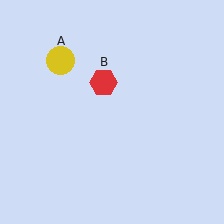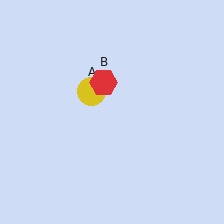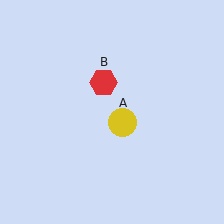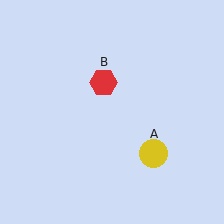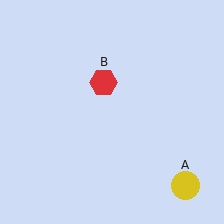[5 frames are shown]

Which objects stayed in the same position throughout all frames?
Red hexagon (object B) remained stationary.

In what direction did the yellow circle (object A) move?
The yellow circle (object A) moved down and to the right.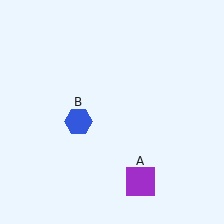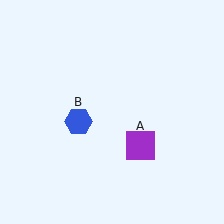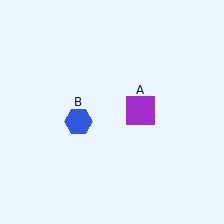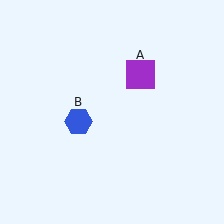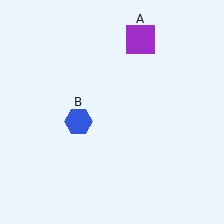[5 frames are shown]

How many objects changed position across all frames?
1 object changed position: purple square (object A).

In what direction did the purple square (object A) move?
The purple square (object A) moved up.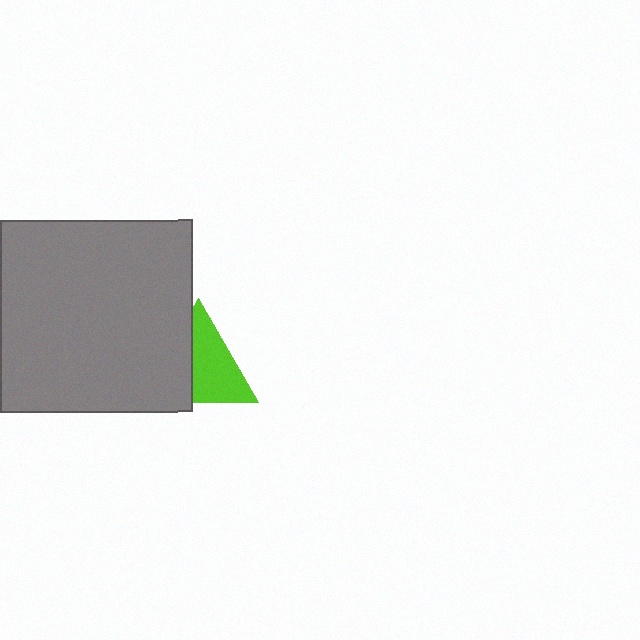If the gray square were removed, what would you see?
You would see the complete lime triangle.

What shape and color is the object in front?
The object in front is a gray square.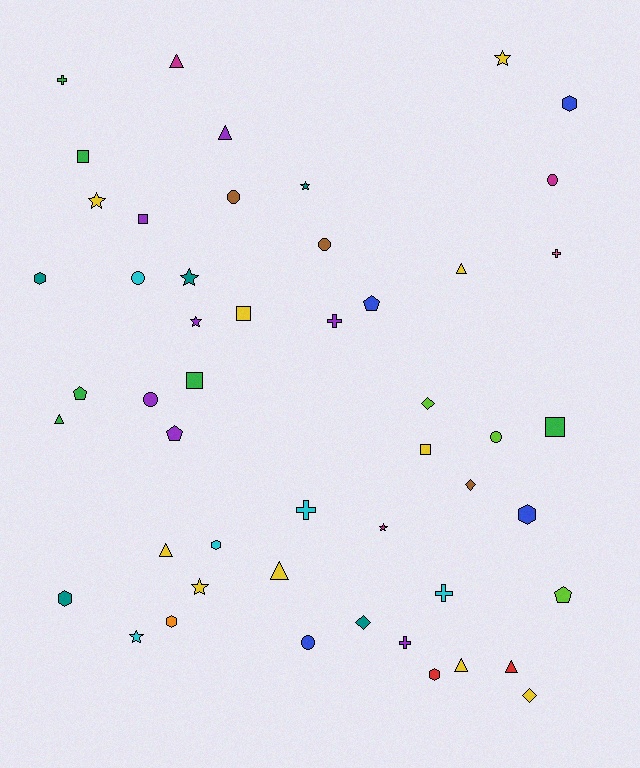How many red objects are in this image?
There are 2 red objects.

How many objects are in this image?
There are 50 objects.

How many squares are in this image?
There are 6 squares.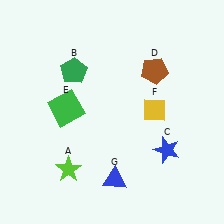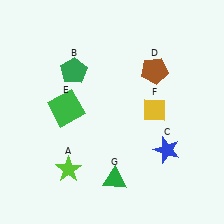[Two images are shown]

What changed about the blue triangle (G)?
In Image 1, G is blue. In Image 2, it changed to green.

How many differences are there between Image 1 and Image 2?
There is 1 difference between the two images.